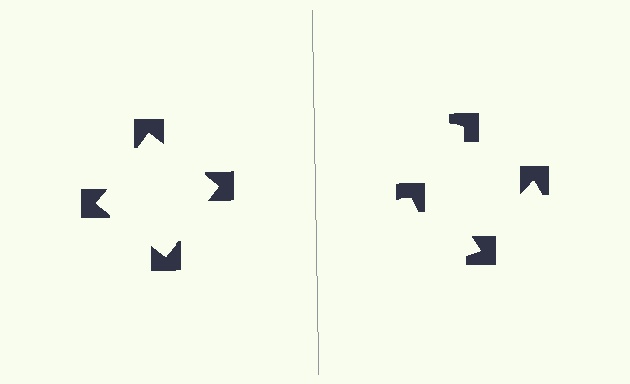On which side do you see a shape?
An illusory square appears on the left side. On the right side the wedge cuts are rotated, so no coherent shape forms.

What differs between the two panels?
The notched squares are positioned identically on both sides; only the wedge orientations differ. On the left they align to a square; on the right they are misaligned.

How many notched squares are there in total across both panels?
8 — 4 on each side.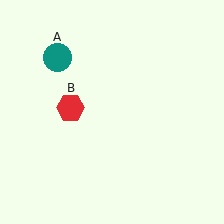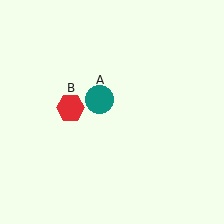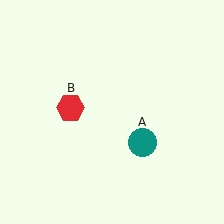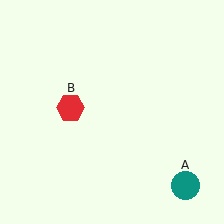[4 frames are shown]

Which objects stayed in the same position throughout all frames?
Red hexagon (object B) remained stationary.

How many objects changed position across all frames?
1 object changed position: teal circle (object A).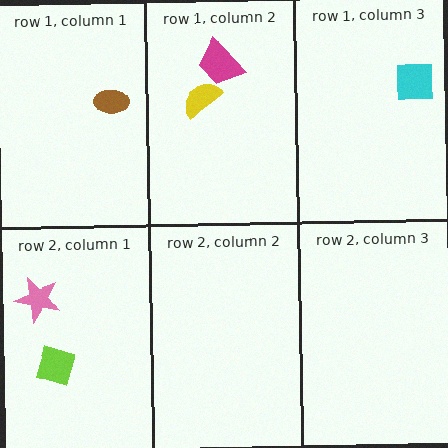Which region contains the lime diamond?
The row 2, column 1 region.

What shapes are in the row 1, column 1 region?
The brown ellipse.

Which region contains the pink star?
The row 2, column 1 region.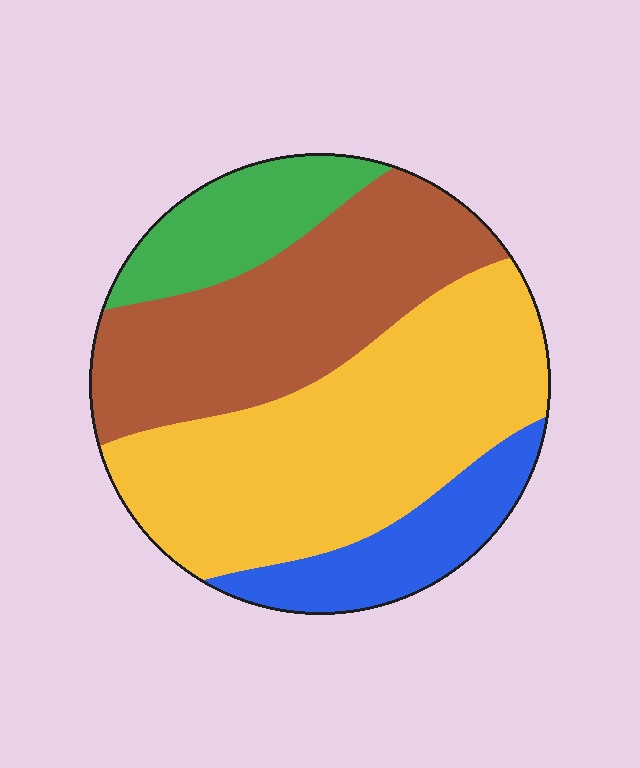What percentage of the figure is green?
Green takes up less than a quarter of the figure.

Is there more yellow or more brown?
Yellow.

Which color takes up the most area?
Yellow, at roughly 45%.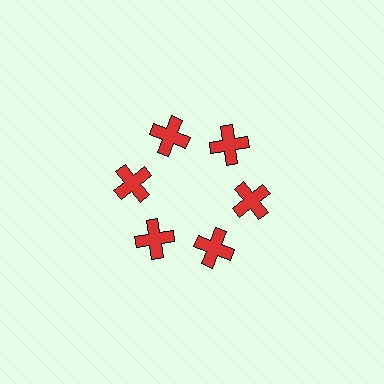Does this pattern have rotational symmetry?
Yes, this pattern has 6-fold rotational symmetry. It looks the same after rotating 60 degrees around the center.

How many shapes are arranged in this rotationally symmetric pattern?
There are 6 shapes, arranged in 6 groups of 1.